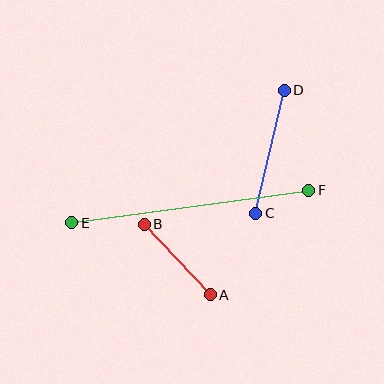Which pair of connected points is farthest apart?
Points E and F are farthest apart.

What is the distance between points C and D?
The distance is approximately 126 pixels.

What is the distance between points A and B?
The distance is approximately 97 pixels.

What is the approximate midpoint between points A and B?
The midpoint is at approximately (177, 260) pixels.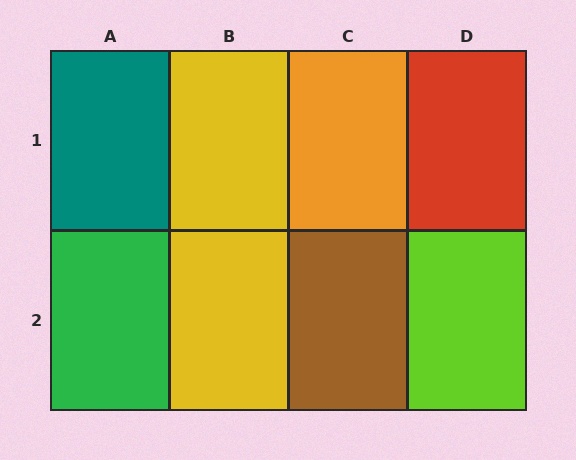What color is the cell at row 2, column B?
Yellow.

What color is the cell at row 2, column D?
Lime.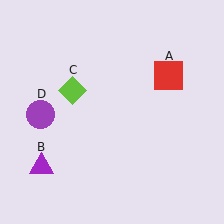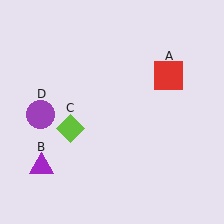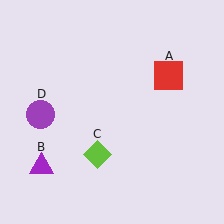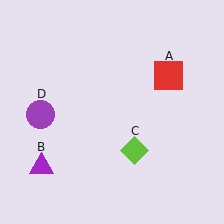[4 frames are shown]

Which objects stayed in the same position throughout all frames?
Red square (object A) and purple triangle (object B) and purple circle (object D) remained stationary.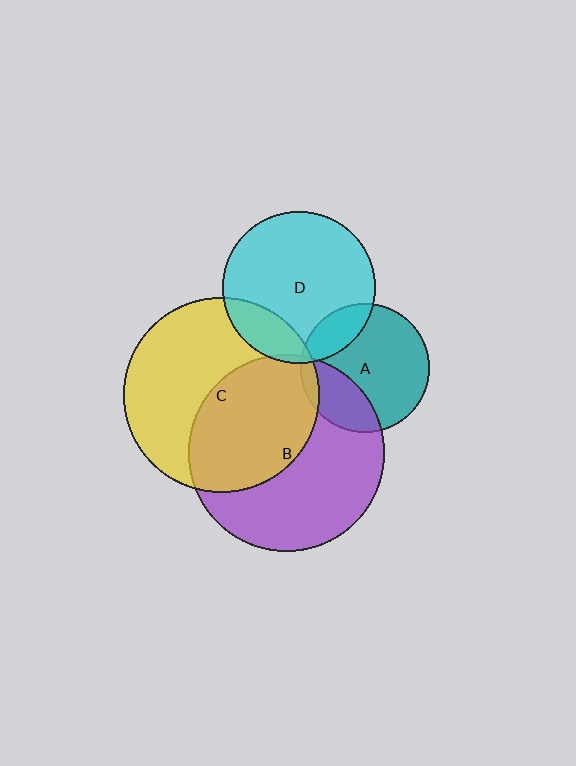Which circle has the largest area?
Circle B (purple).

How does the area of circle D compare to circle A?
Approximately 1.4 times.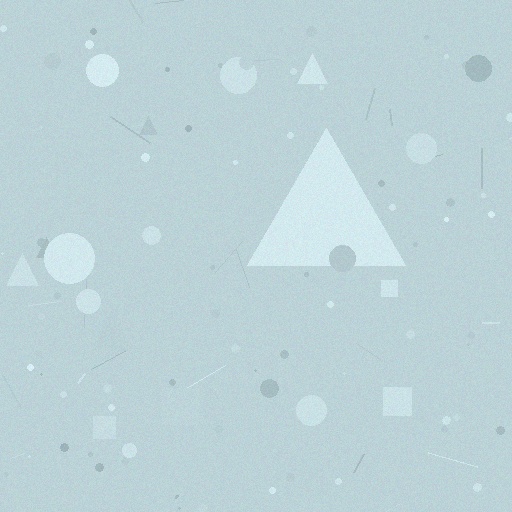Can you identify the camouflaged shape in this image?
The camouflaged shape is a triangle.